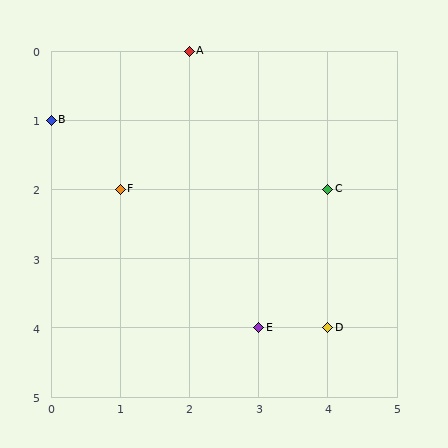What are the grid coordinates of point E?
Point E is at grid coordinates (3, 4).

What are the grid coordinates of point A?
Point A is at grid coordinates (2, 0).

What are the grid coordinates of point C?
Point C is at grid coordinates (4, 2).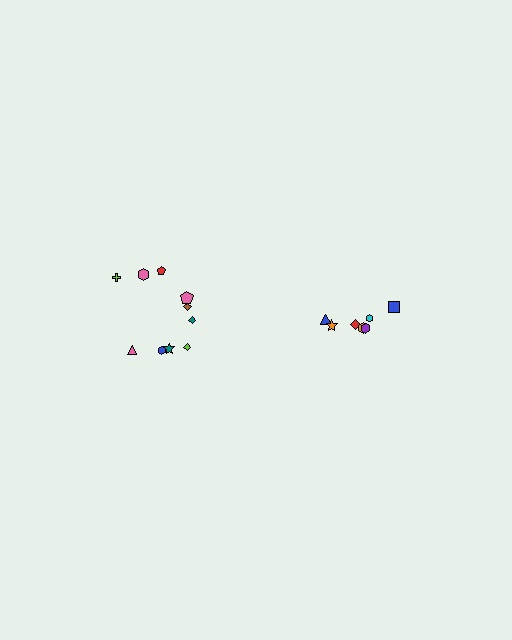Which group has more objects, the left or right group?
The left group.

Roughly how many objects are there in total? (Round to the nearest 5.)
Roughly 15 objects in total.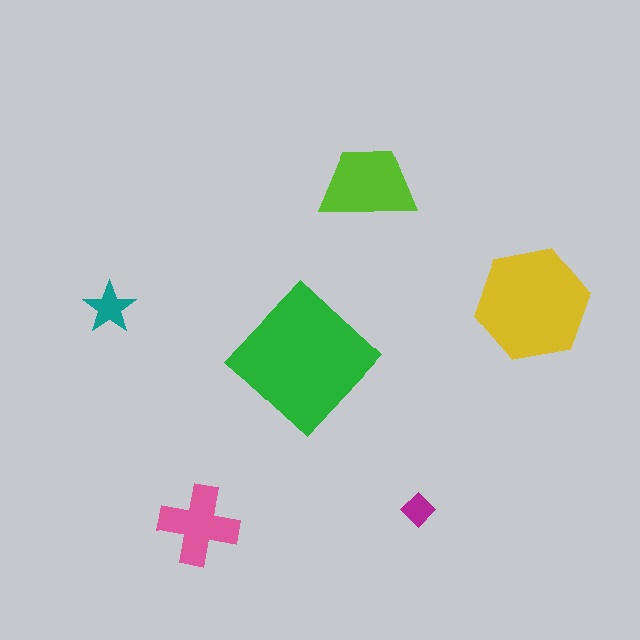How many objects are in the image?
There are 6 objects in the image.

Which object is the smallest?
The magenta diamond.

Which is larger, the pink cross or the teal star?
The pink cross.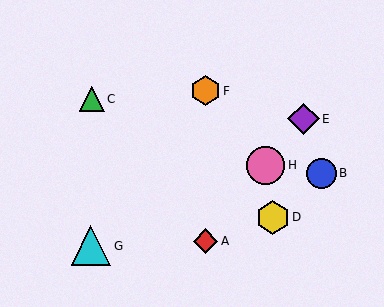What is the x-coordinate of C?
Object C is at x≈92.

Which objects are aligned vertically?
Objects A, F are aligned vertically.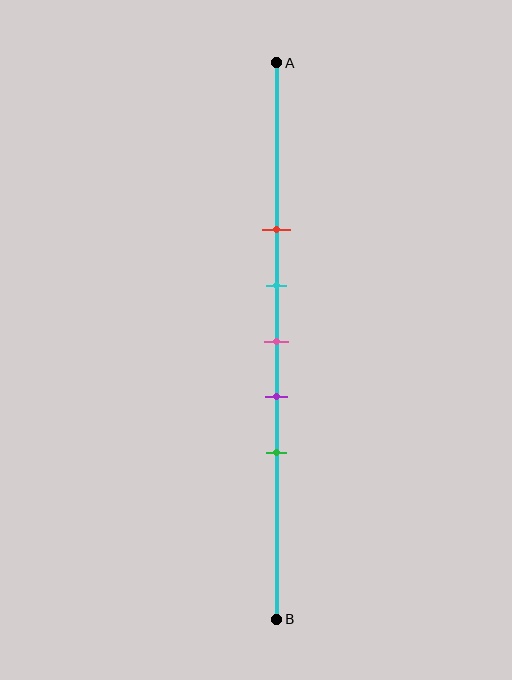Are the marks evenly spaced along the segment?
Yes, the marks are approximately evenly spaced.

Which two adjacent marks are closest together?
The cyan and pink marks are the closest adjacent pair.